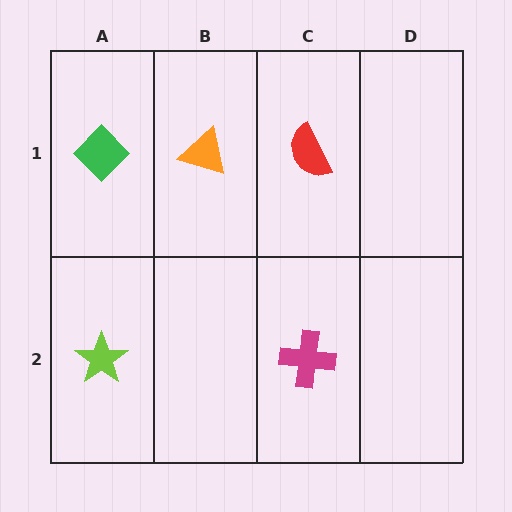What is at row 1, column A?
A green diamond.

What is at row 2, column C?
A magenta cross.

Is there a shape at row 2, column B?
No, that cell is empty.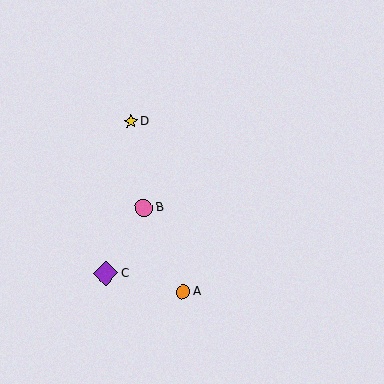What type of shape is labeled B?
Shape B is a pink circle.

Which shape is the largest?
The purple diamond (labeled C) is the largest.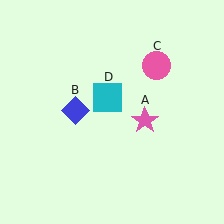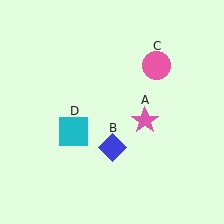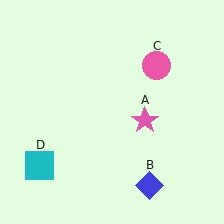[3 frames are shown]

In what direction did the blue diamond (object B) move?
The blue diamond (object B) moved down and to the right.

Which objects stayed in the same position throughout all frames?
Pink star (object A) and pink circle (object C) remained stationary.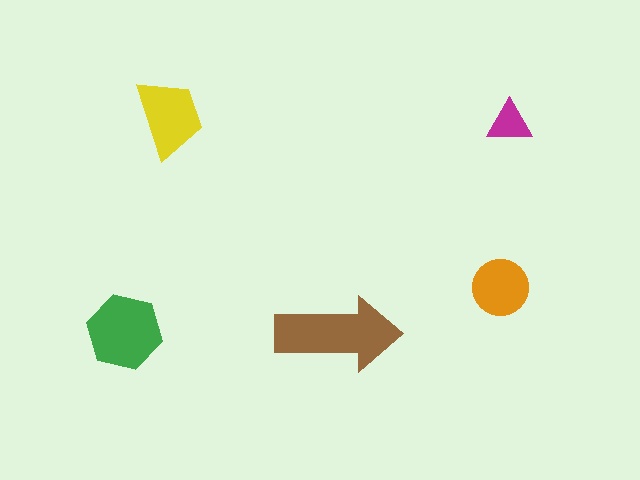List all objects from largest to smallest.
The brown arrow, the green hexagon, the yellow trapezoid, the orange circle, the magenta triangle.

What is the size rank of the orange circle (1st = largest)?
4th.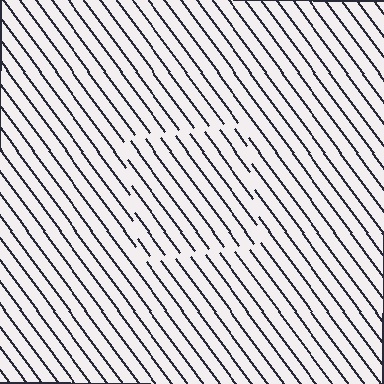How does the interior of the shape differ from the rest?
The interior of the shape contains the same grating, shifted by half a period — the contour is defined by the phase discontinuity where line-ends from the inner and outer gratings abut.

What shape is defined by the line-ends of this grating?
An illusory square. The interior of the shape contains the same grating, shifted by half a period — the contour is defined by the phase discontinuity where line-ends from the inner and outer gratings abut.